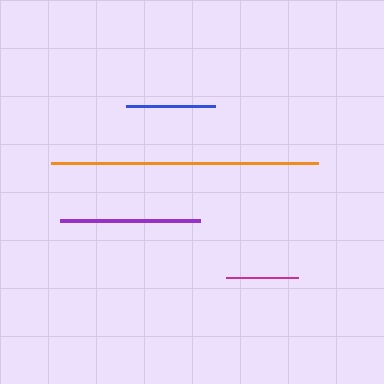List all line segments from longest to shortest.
From longest to shortest: orange, purple, blue, magenta.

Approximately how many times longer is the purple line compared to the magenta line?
The purple line is approximately 2.0 times the length of the magenta line.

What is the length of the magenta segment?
The magenta segment is approximately 71 pixels long.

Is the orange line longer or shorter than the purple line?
The orange line is longer than the purple line.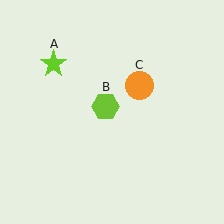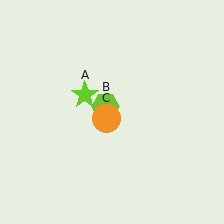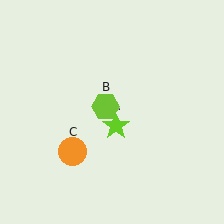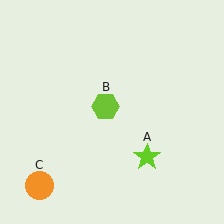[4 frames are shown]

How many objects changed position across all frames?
2 objects changed position: lime star (object A), orange circle (object C).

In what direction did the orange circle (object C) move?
The orange circle (object C) moved down and to the left.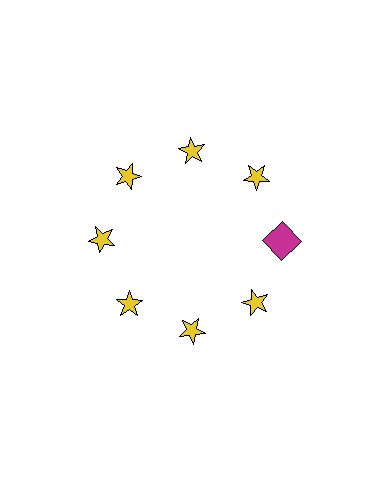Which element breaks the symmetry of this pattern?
The magenta square at roughly the 3 o'clock position breaks the symmetry. All other shapes are yellow stars.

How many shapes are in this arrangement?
There are 8 shapes arranged in a ring pattern.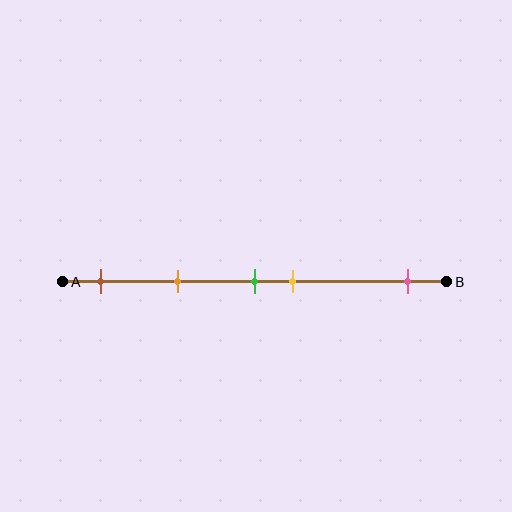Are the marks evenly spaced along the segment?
No, the marks are not evenly spaced.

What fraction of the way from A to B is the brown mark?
The brown mark is approximately 10% (0.1) of the way from A to B.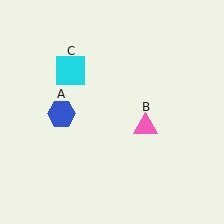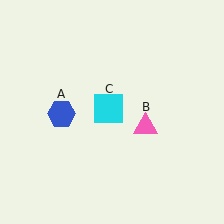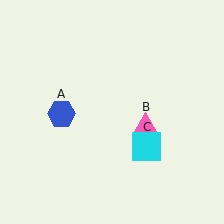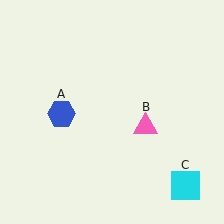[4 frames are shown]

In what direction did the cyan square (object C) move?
The cyan square (object C) moved down and to the right.